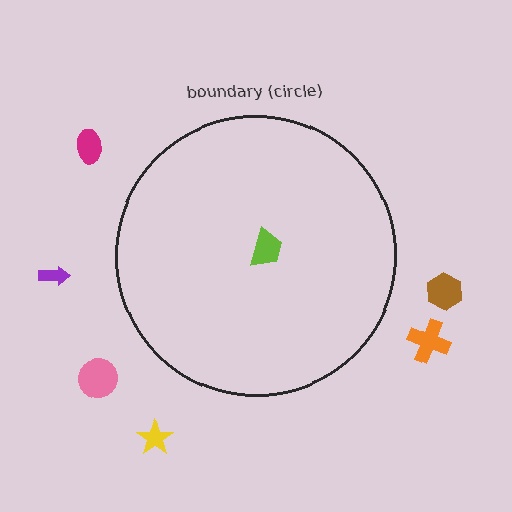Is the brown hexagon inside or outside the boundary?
Outside.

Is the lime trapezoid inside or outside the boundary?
Inside.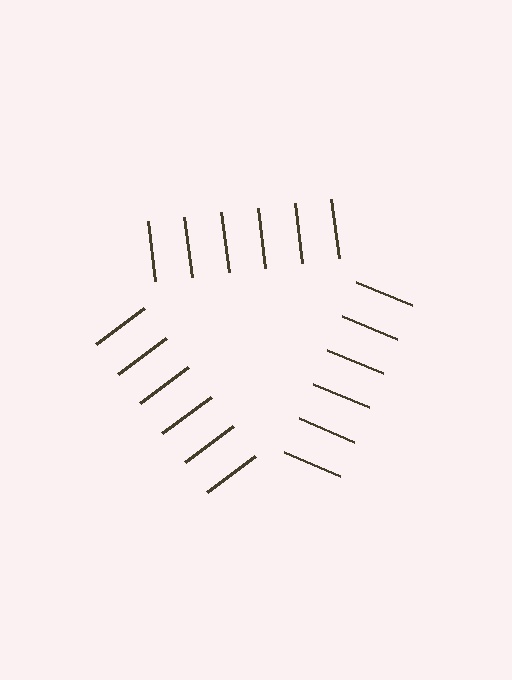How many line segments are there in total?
18 — 6 along each of the 3 edges.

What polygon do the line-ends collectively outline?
An illusory triangle — the line segments terminate on its edges but no continuous stroke is drawn.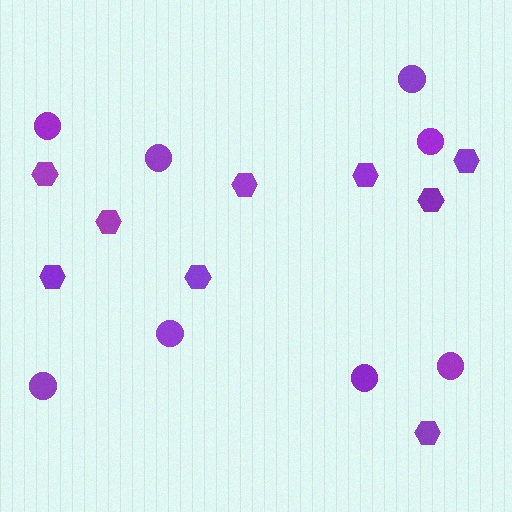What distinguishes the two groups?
There are 2 groups: one group of hexagons (9) and one group of circles (8).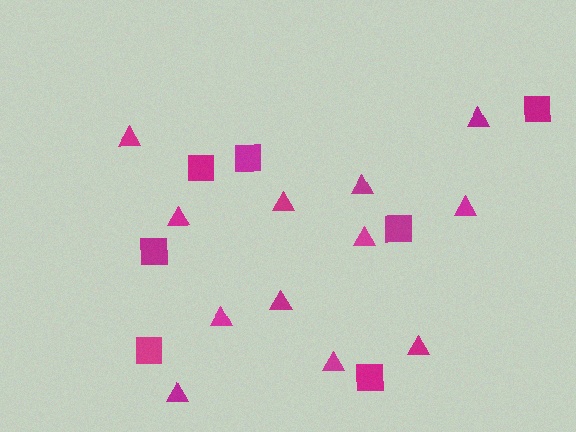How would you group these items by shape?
There are 2 groups: one group of triangles (12) and one group of squares (7).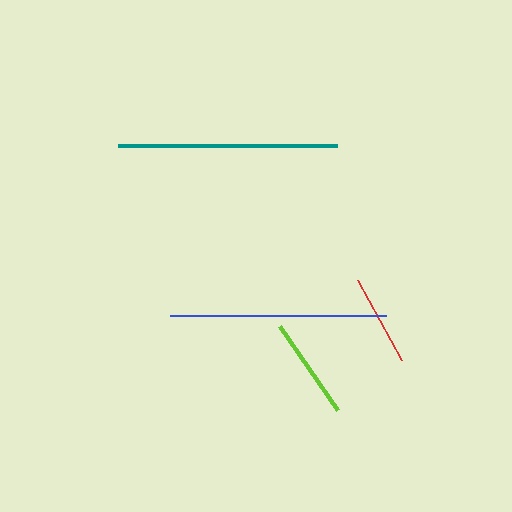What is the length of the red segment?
The red segment is approximately 91 pixels long.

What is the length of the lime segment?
The lime segment is approximately 103 pixels long.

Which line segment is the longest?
The teal line is the longest at approximately 219 pixels.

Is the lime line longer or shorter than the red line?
The lime line is longer than the red line.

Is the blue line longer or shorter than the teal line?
The teal line is longer than the blue line.